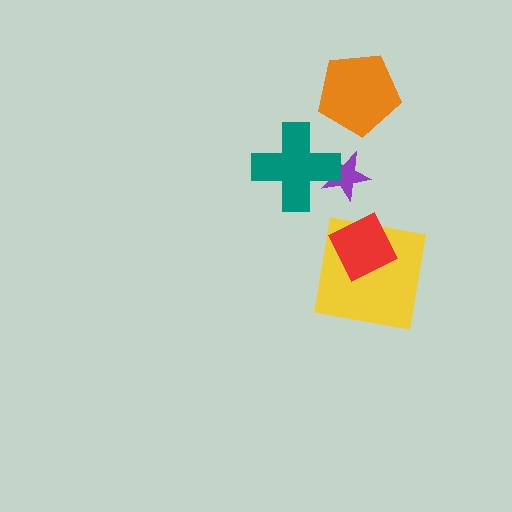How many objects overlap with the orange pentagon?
0 objects overlap with the orange pentagon.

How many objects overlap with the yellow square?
1 object overlaps with the yellow square.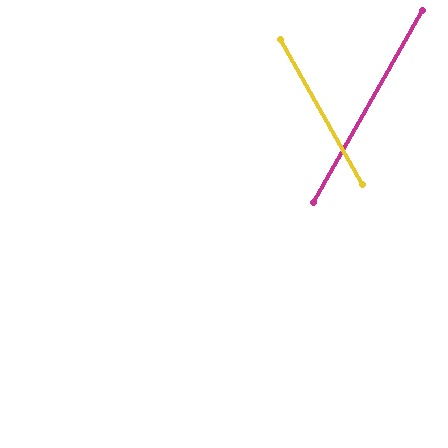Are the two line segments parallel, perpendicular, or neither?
Neither parallel nor perpendicular — they differ by about 59°.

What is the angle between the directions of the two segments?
Approximately 59 degrees.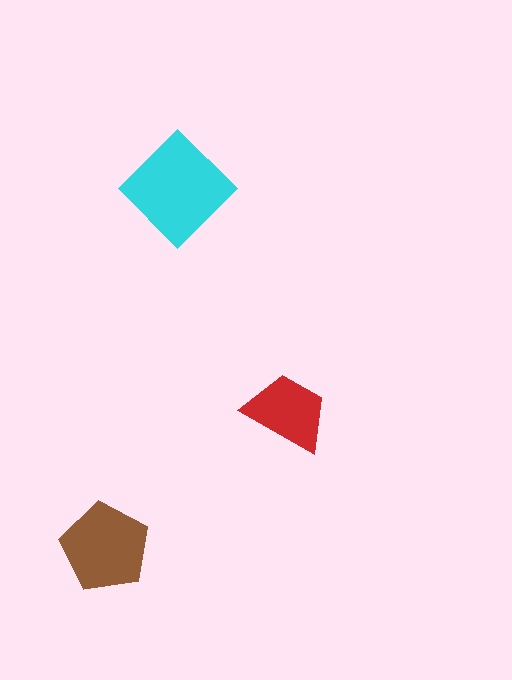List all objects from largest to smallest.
The cyan diamond, the brown pentagon, the red trapezoid.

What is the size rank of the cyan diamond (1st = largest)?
1st.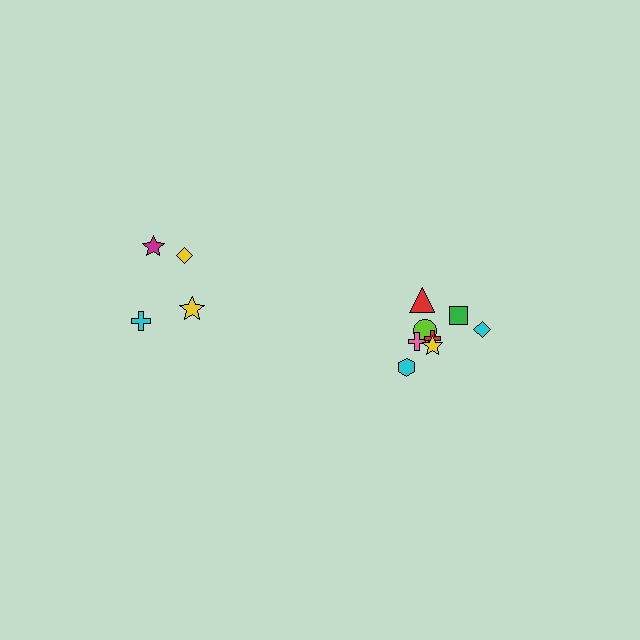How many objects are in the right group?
There are 8 objects.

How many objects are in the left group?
There are 4 objects.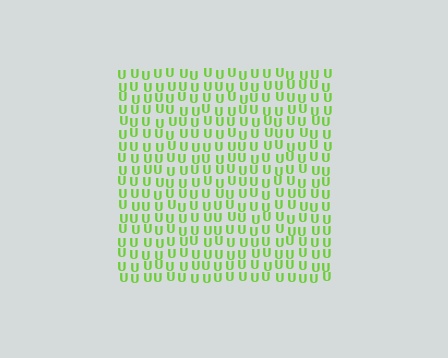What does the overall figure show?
The overall figure shows a square.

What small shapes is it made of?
It is made of small letter U's.